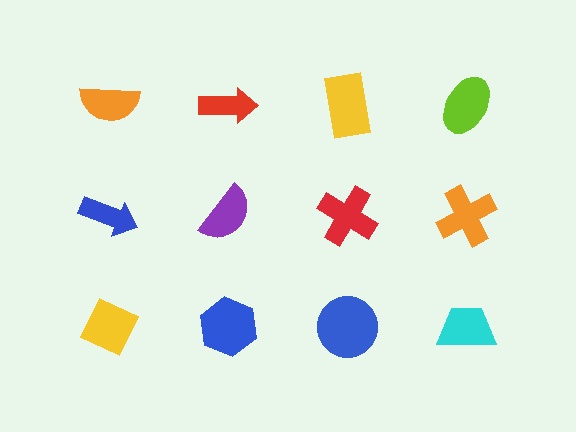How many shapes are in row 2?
4 shapes.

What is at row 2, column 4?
An orange cross.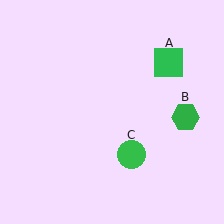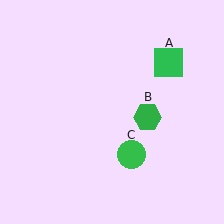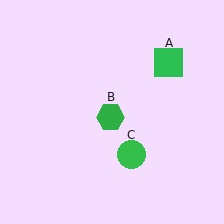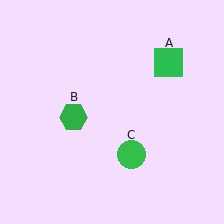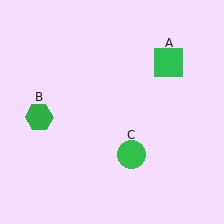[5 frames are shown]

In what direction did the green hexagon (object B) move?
The green hexagon (object B) moved left.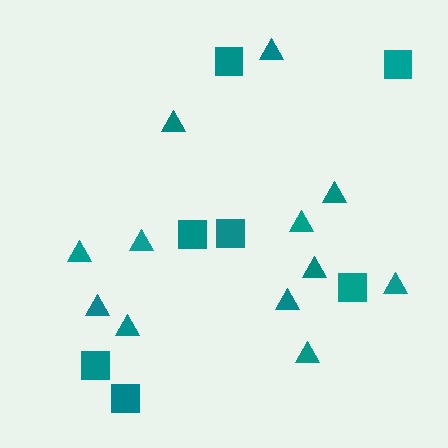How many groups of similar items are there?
There are 2 groups: one group of triangles (12) and one group of squares (7).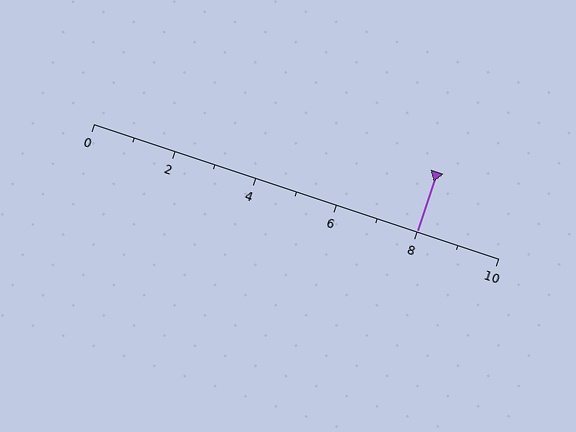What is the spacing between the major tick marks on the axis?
The major ticks are spaced 2 apart.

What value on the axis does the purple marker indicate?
The marker indicates approximately 8.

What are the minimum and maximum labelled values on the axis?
The axis runs from 0 to 10.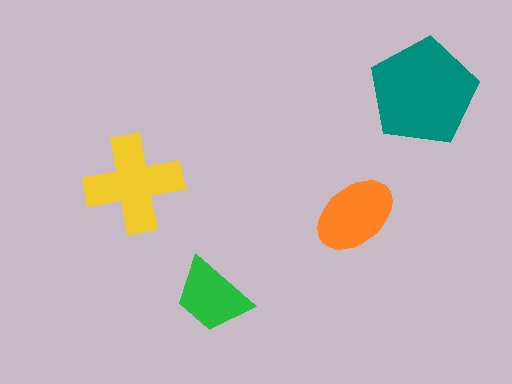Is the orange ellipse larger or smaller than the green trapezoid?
Larger.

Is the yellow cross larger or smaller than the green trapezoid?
Larger.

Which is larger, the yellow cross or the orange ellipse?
The yellow cross.